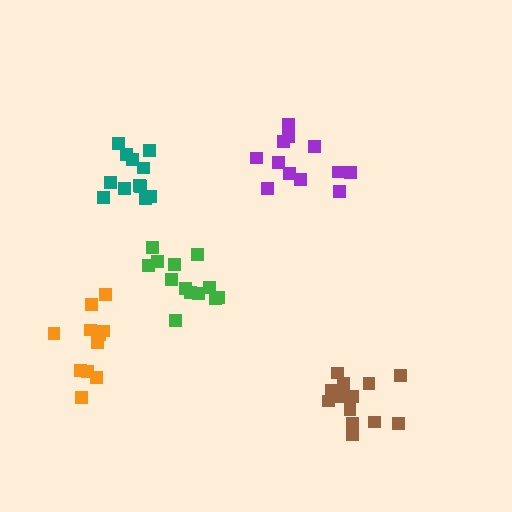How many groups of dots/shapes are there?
There are 5 groups.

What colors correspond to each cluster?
The clusters are colored: purple, green, teal, orange, brown.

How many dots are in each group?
Group 1: 12 dots, Group 2: 13 dots, Group 3: 12 dots, Group 4: 12 dots, Group 5: 13 dots (62 total).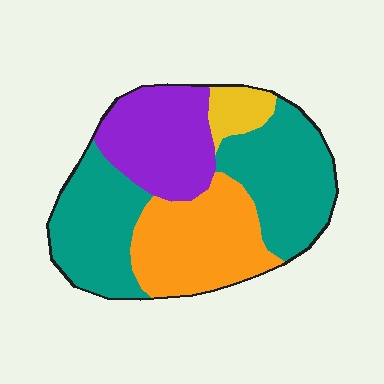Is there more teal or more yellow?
Teal.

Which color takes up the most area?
Teal, at roughly 45%.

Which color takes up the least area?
Yellow, at roughly 5%.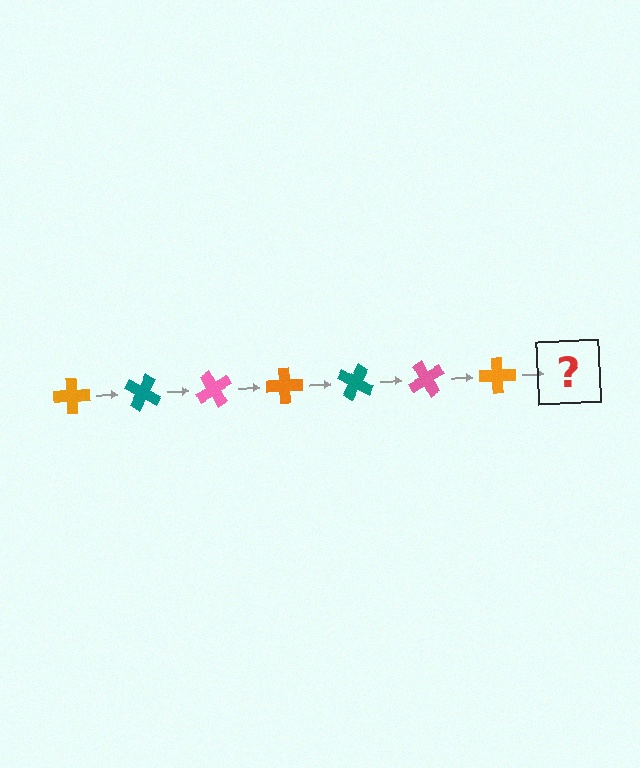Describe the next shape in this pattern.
It should be a teal cross, rotated 210 degrees from the start.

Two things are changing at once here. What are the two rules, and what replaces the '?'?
The two rules are that it rotates 30 degrees each step and the color cycles through orange, teal, and pink. The '?' should be a teal cross, rotated 210 degrees from the start.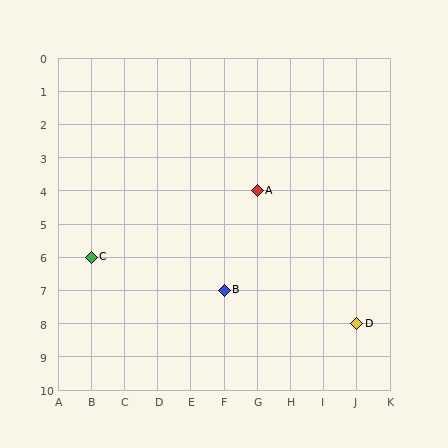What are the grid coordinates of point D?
Point D is at grid coordinates (J, 8).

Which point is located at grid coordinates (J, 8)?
Point D is at (J, 8).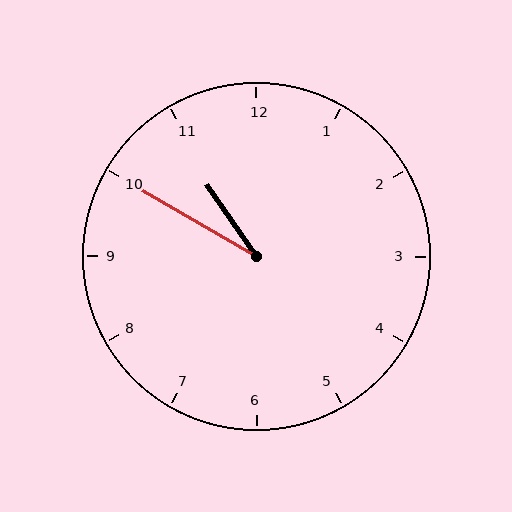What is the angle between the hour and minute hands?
Approximately 25 degrees.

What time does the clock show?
10:50.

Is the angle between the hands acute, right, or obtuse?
It is acute.